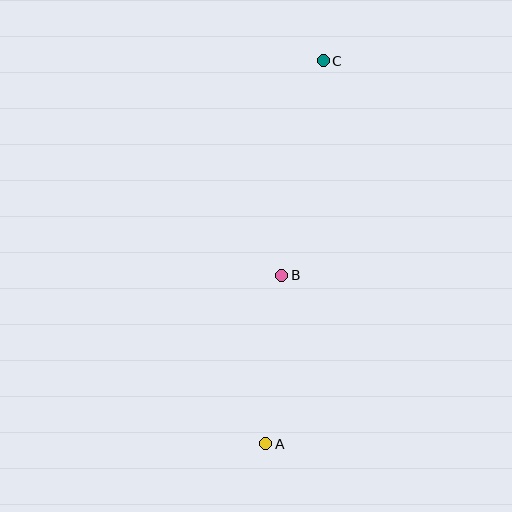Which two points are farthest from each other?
Points A and C are farthest from each other.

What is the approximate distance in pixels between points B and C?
The distance between B and C is approximately 219 pixels.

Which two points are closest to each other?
Points A and B are closest to each other.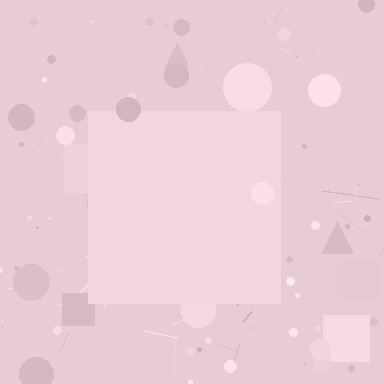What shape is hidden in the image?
A square is hidden in the image.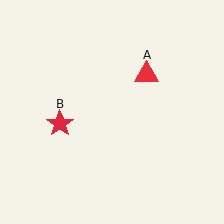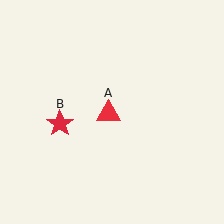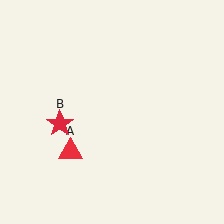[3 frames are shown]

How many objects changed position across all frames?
1 object changed position: red triangle (object A).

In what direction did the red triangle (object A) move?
The red triangle (object A) moved down and to the left.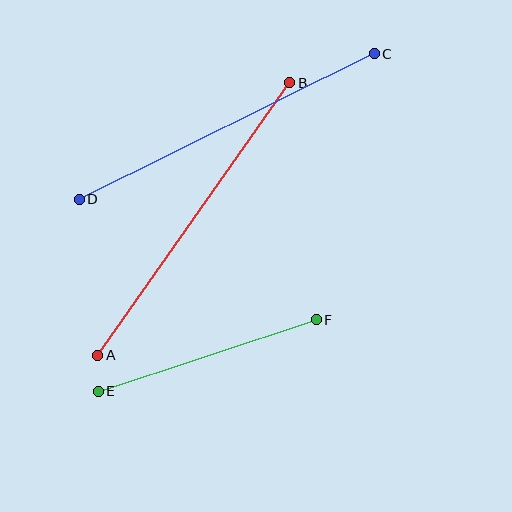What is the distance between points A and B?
The distance is approximately 333 pixels.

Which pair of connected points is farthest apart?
Points A and B are farthest apart.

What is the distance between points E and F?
The distance is approximately 229 pixels.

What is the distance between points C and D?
The distance is approximately 329 pixels.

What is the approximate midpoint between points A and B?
The midpoint is at approximately (194, 219) pixels.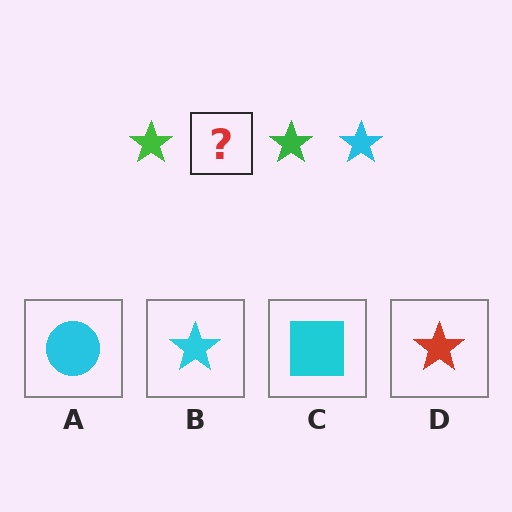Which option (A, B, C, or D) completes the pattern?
B.